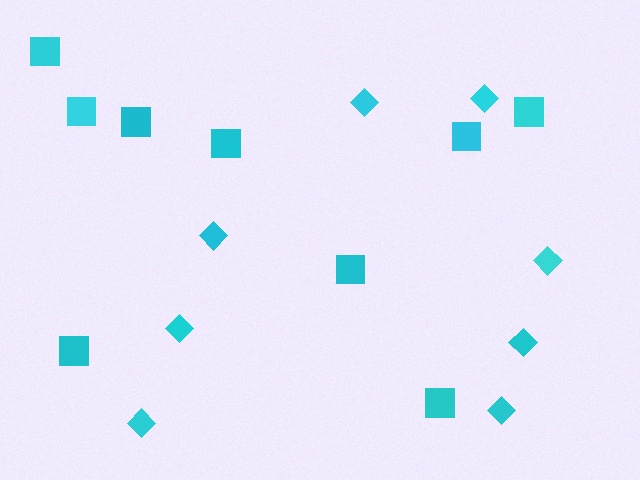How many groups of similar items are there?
There are 2 groups: one group of squares (9) and one group of diamonds (8).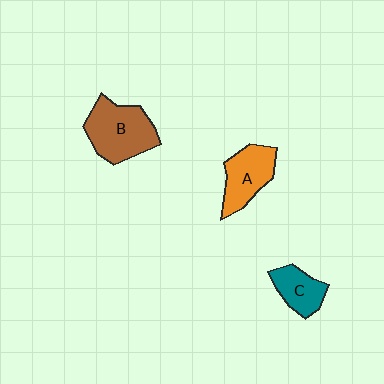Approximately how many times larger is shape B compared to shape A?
Approximately 1.3 times.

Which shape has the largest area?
Shape B (brown).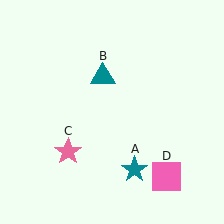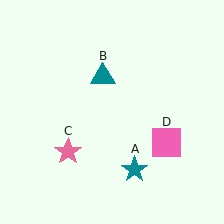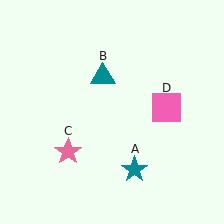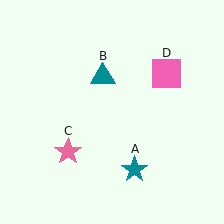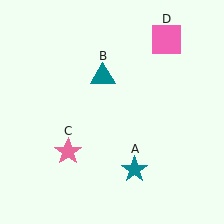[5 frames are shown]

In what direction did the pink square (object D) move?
The pink square (object D) moved up.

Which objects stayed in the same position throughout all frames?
Teal star (object A) and teal triangle (object B) and pink star (object C) remained stationary.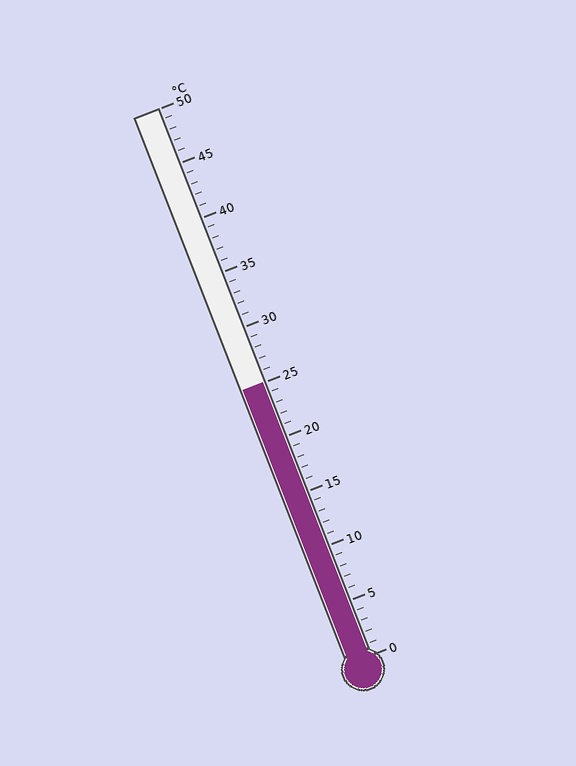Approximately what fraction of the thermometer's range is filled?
The thermometer is filled to approximately 50% of its range.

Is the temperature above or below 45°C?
The temperature is below 45°C.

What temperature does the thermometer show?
The thermometer shows approximately 25°C.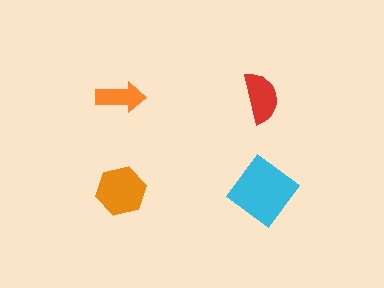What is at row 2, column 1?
An orange hexagon.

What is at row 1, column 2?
A red semicircle.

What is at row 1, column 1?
An orange arrow.